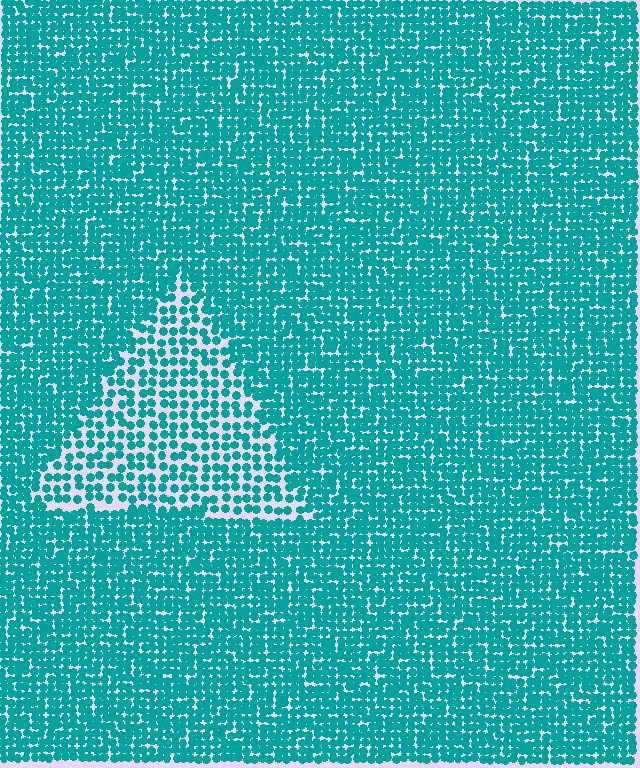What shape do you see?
I see a triangle.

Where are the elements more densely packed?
The elements are more densely packed outside the triangle boundary.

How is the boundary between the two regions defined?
The boundary is defined by a change in element density (approximately 1.8x ratio). All elements are the same color, size, and shape.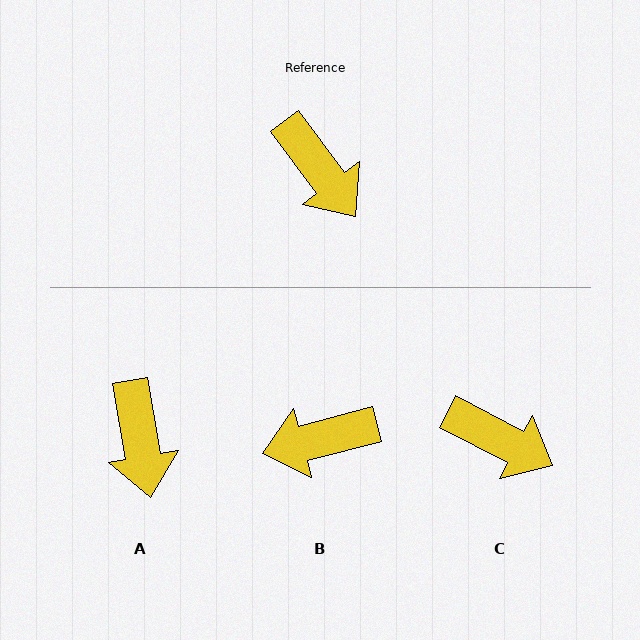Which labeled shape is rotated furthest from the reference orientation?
B, about 112 degrees away.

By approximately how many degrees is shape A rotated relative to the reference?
Approximately 27 degrees clockwise.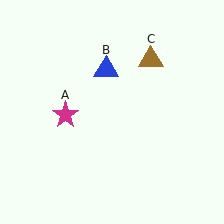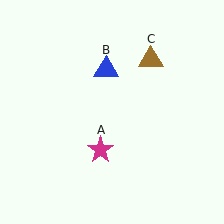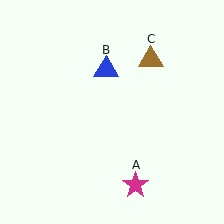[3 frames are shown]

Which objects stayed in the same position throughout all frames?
Blue triangle (object B) and brown triangle (object C) remained stationary.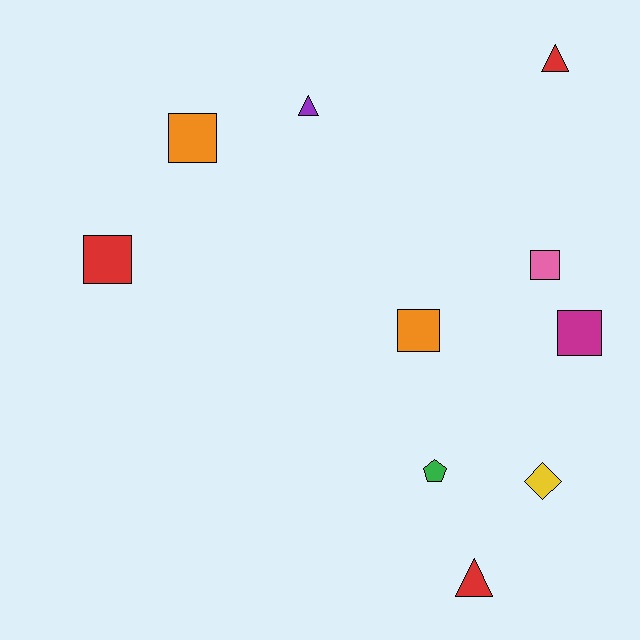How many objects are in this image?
There are 10 objects.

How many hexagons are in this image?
There are no hexagons.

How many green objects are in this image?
There is 1 green object.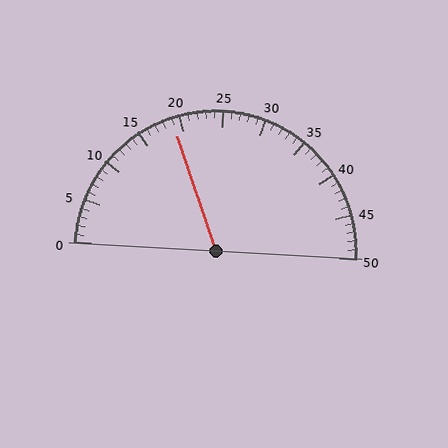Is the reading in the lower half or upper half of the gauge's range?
The reading is in the lower half of the range (0 to 50).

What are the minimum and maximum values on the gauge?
The gauge ranges from 0 to 50.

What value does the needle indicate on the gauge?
The needle indicates approximately 19.